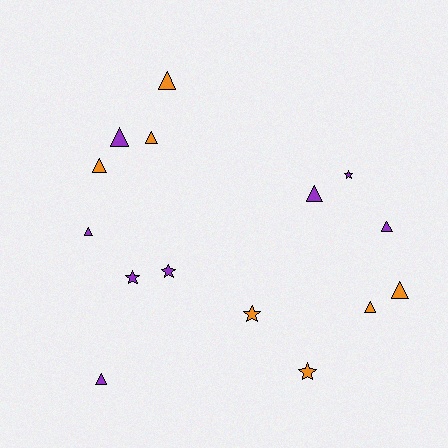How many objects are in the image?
There are 15 objects.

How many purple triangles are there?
There are 5 purple triangles.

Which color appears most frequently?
Purple, with 8 objects.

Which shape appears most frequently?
Triangle, with 10 objects.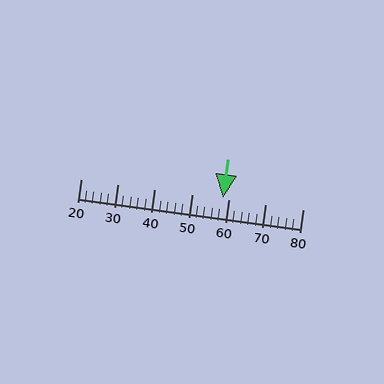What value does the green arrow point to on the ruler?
The green arrow points to approximately 58.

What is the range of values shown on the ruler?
The ruler shows values from 20 to 80.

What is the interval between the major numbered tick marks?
The major tick marks are spaced 10 units apart.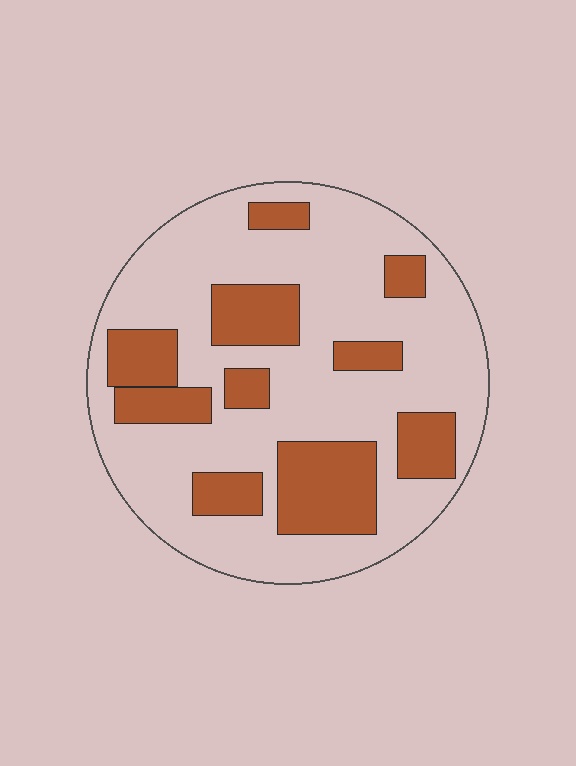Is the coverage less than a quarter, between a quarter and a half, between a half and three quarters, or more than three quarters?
Between a quarter and a half.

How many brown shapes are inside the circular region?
10.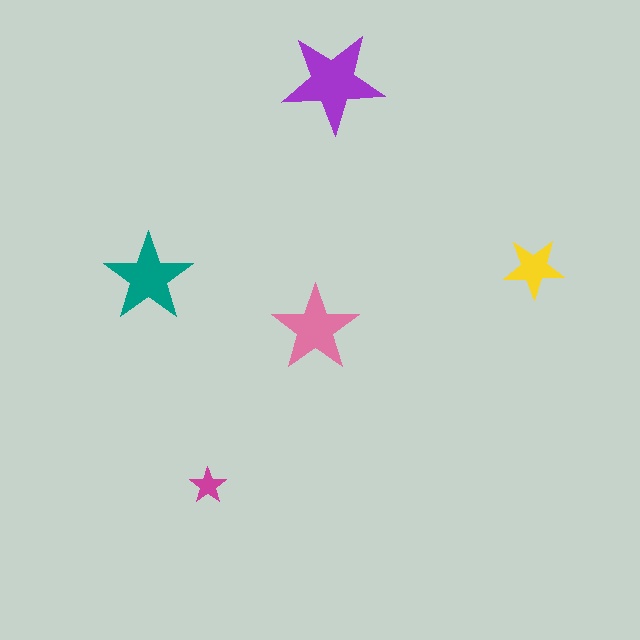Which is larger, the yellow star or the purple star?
The purple one.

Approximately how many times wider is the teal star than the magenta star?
About 2.5 times wider.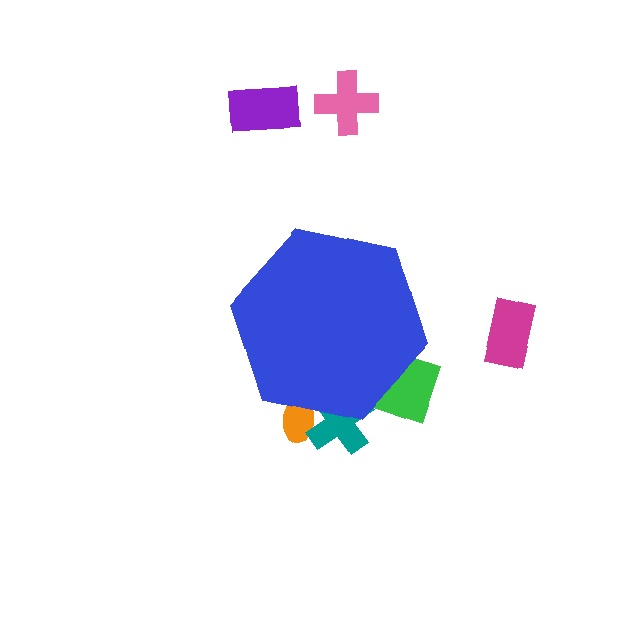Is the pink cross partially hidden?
No, the pink cross is fully visible.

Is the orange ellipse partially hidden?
Yes, the orange ellipse is partially hidden behind the blue hexagon.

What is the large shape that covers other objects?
A blue hexagon.